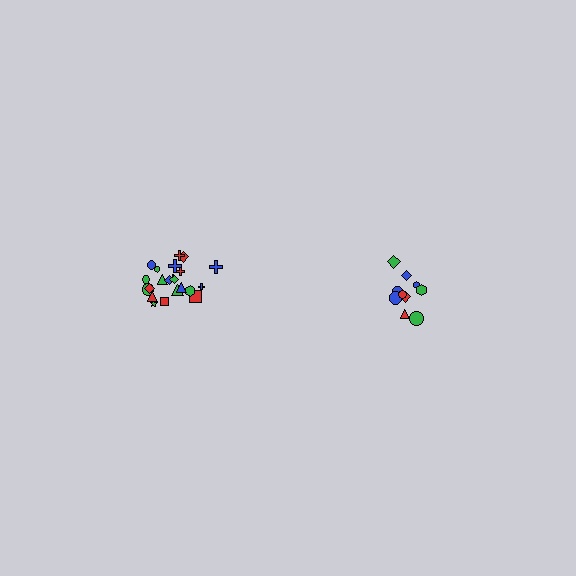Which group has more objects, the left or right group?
The left group.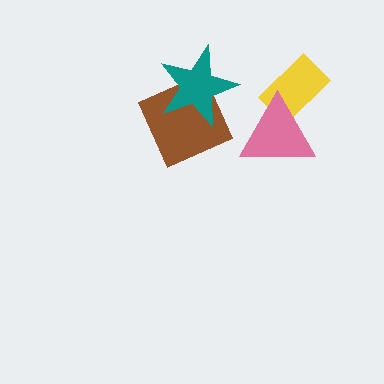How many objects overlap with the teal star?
1 object overlaps with the teal star.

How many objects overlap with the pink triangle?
1 object overlaps with the pink triangle.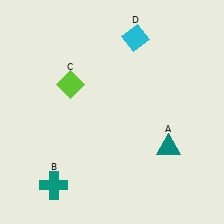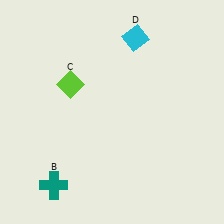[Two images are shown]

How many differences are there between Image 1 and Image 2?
There is 1 difference between the two images.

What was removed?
The teal triangle (A) was removed in Image 2.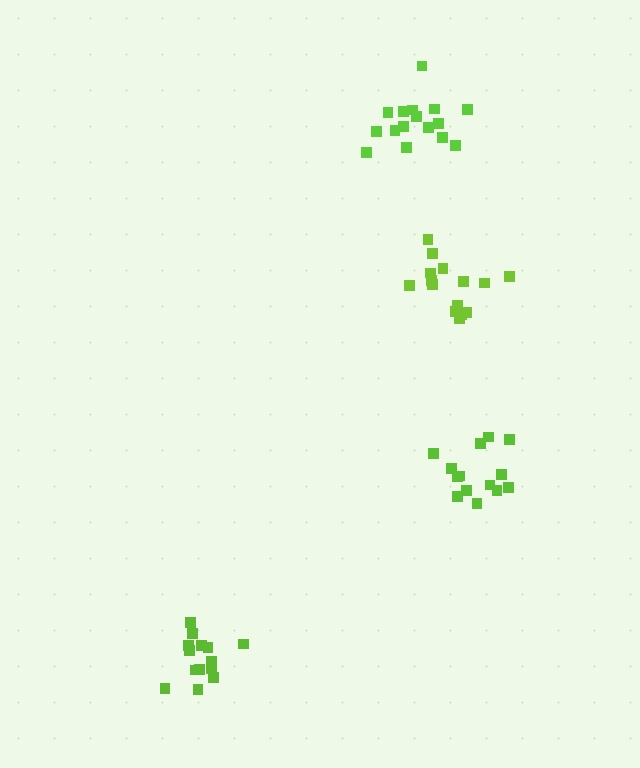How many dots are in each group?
Group 1: 15 dots, Group 2: 16 dots, Group 3: 14 dots, Group 4: 15 dots (60 total).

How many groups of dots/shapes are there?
There are 4 groups.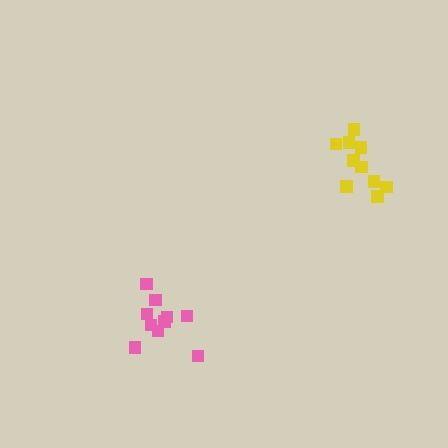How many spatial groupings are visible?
There are 2 spatial groupings.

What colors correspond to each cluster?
The clusters are colored: yellow, pink.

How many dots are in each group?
Group 1: 10 dots, Group 2: 10 dots (20 total).